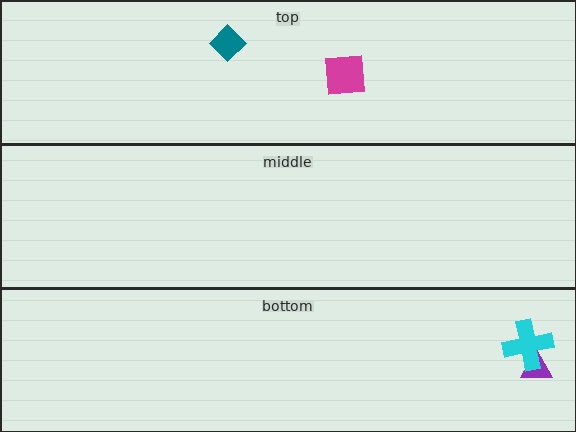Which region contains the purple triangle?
The bottom region.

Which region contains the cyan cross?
The bottom region.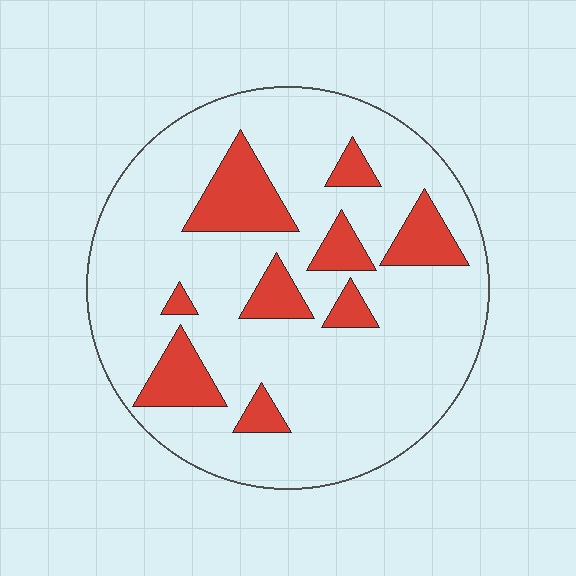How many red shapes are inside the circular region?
9.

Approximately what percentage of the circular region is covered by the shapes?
Approximately 20%.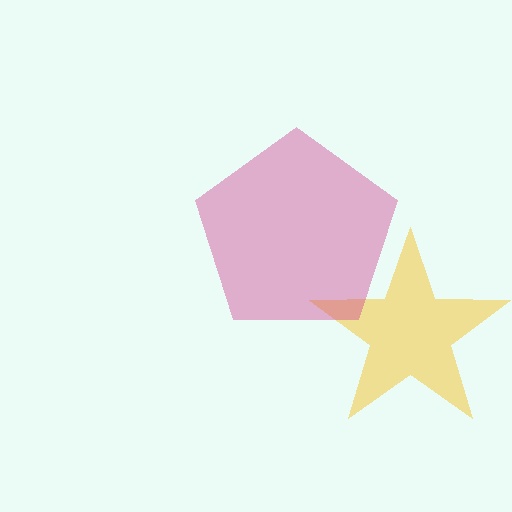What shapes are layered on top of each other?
The layered shapes are: a yellow star, a magenta pentagon.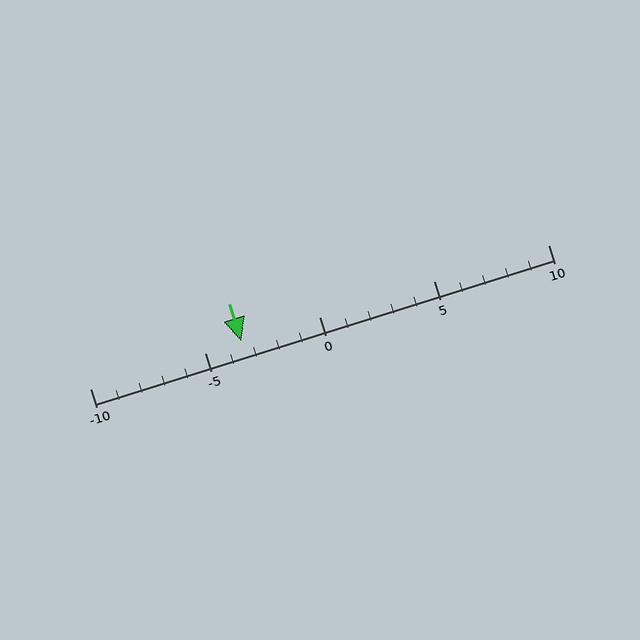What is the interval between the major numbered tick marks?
The major tick marks are spaced 5 units apart.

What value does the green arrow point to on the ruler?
The green arrow points to approximately -3.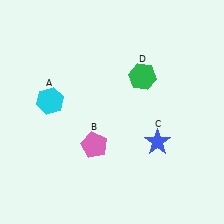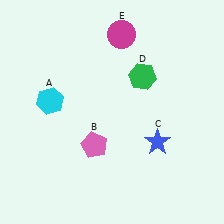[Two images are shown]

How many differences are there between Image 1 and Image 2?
There is 1 difference between the two images.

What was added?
A magenta circle (E) was added in Image 2.